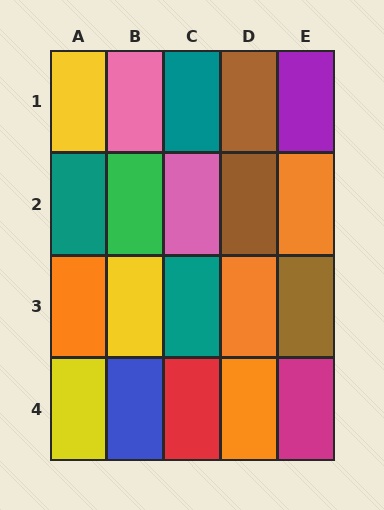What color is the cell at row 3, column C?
Teal.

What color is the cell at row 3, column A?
Orange.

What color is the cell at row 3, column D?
Orange.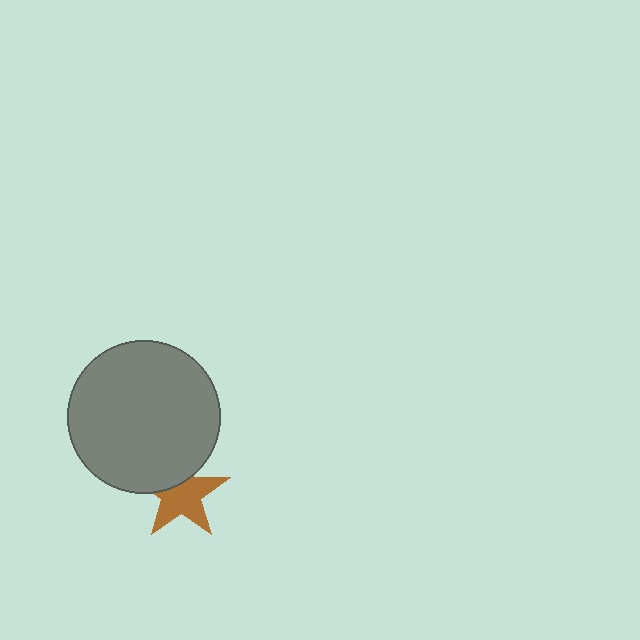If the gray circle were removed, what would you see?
You would see the complete brown star.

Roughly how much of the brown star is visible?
Most of it is visible (roughly 67%).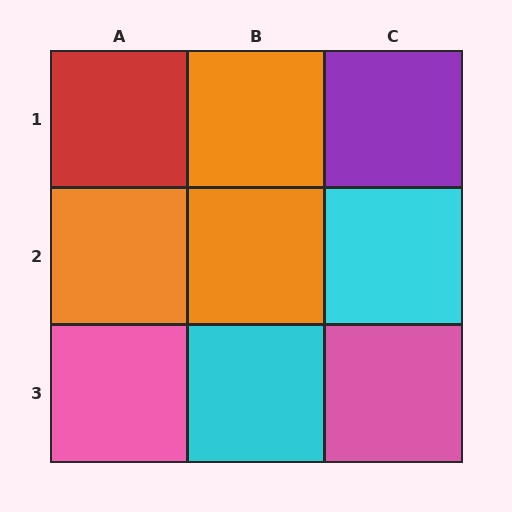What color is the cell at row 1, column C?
Purple.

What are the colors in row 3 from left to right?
Pink, cyan, pink.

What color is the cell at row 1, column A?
Red.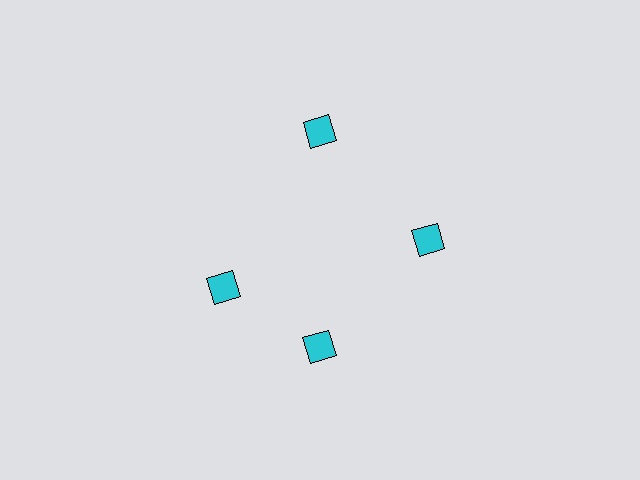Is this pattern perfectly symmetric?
No. The 4 cyan diamonds are arranged in a ring, but one element near the 9 o'clock position is rotated out of alignment along the ring, breaking the 4-fold rotational symmetry.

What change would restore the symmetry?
The symmetry would be restored by rotating it back into even spacing with its neighbors so that all 4 diamonds sit at equal angles and equal distance from the center.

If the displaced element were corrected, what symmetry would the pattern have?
It would have 4-fold rotational symmetry — the pattern would map onto itself every 90 degrees.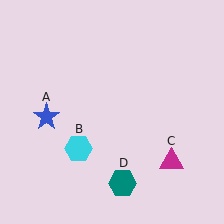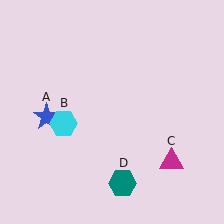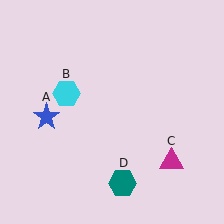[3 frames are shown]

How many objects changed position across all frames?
1 object changed position: cyan hexagon (object B).